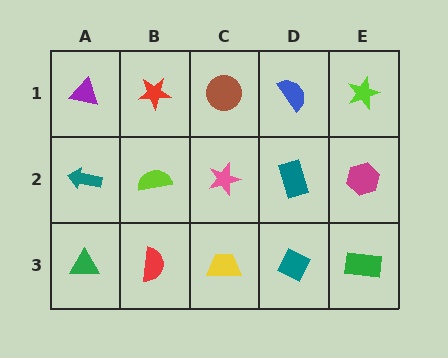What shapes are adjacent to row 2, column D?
A blue semicircle (row 1, column D), a teal diamond (row 3, column D), a pink star (row 2, column C), a magenta hexagon (row 2, column E).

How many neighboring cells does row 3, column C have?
3.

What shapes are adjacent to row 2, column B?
A red star (row 1, column B), a red semicircle (row 3, column B), a teal arrow (row 2, column A), a pink star (row 2, column C).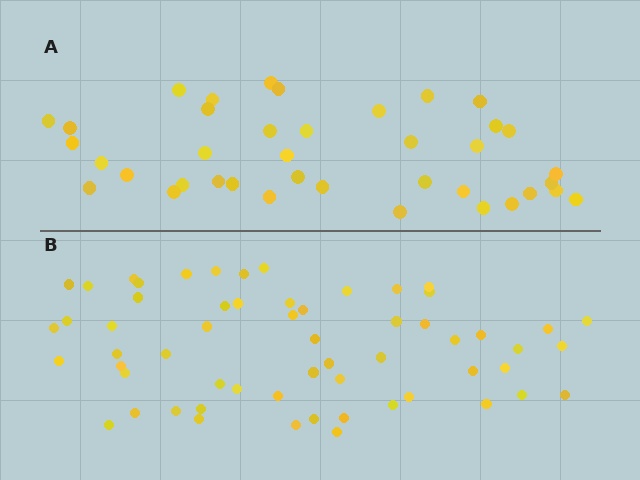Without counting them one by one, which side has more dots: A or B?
Region B (the bottom region) has more dots.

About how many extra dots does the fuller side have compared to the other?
Region B has approximately 20 more dots than region A.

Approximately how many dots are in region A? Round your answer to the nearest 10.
About 40 dots. (The exact count is 39, which rounds to 40.)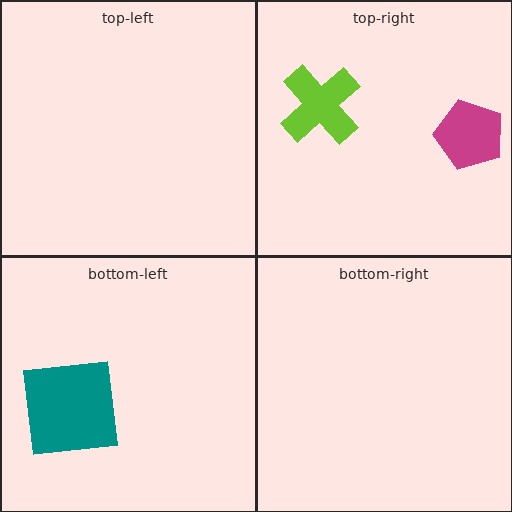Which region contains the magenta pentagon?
The top-right region.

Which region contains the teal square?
The bottom-left region.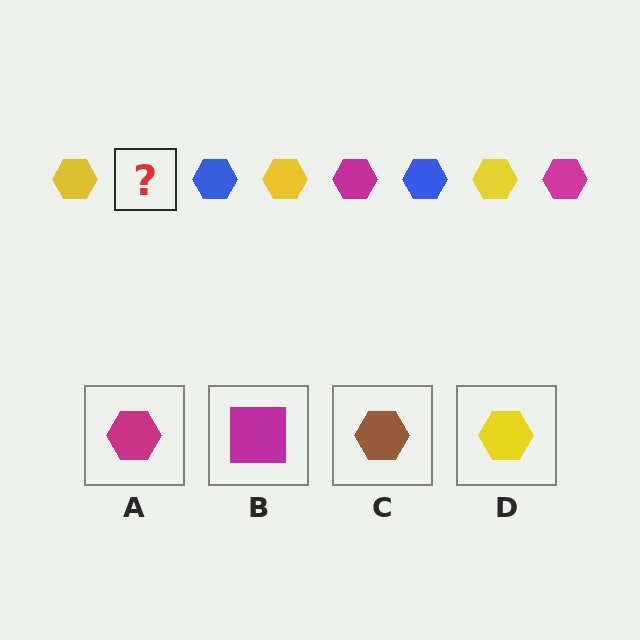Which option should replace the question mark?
Option A.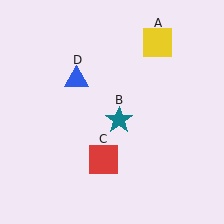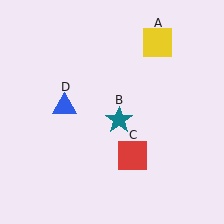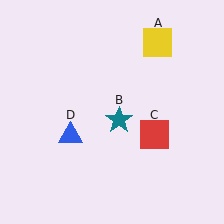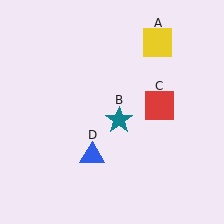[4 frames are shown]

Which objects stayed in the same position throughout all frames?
Yellow square (object A) and teal star (object B) remained stationary.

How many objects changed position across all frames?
2 objects changed position: red square (object C), blue triangle (object D).